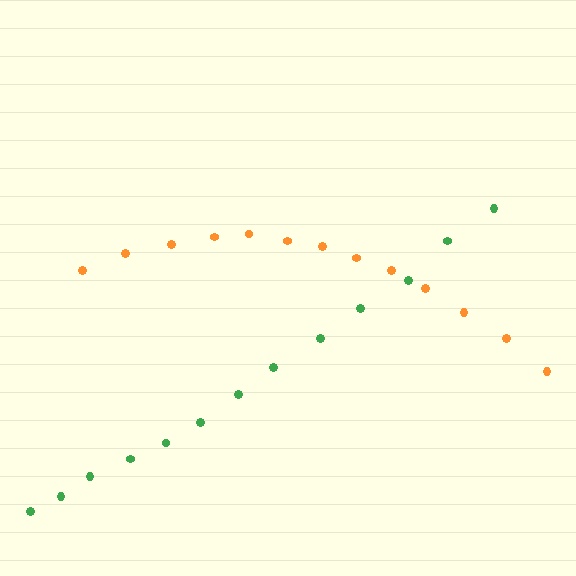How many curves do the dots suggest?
There are 2 distinct paths.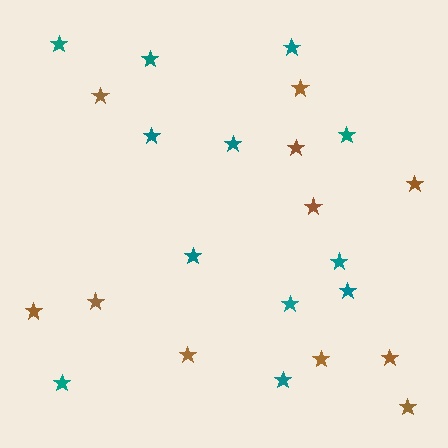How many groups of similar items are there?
There are 2 groups: one group of brown stars (11) and one group of teal stars (12).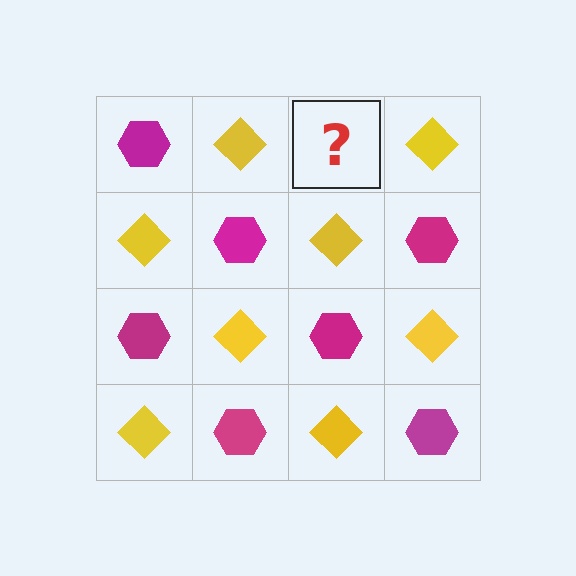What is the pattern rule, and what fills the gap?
The rule is that it alternates magenta hexagon and yellow diamond in a checkerboard pattern. The gap should be filled with a magenta hexagon.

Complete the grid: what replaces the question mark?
The question mark should be replaced with a magenta hexagon.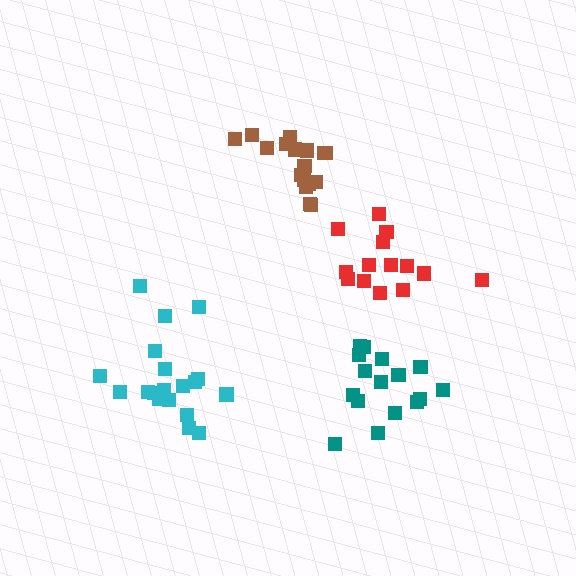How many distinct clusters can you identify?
There are 4 distinct clusters.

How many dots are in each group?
Group 1: 16 dots, Group 2: 19 dots, Group 3: 18 dots, Group 4: 14 dots (67 total).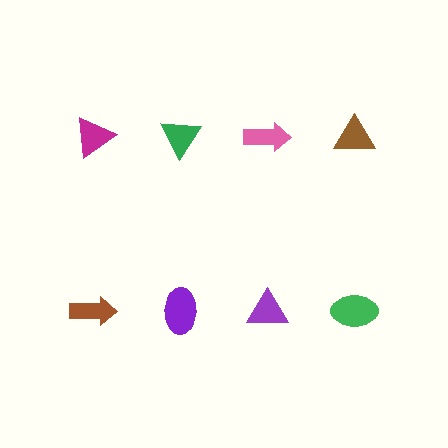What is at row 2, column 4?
A green ellipse.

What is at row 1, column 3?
A pink arrow.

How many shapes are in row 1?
4 shapes.